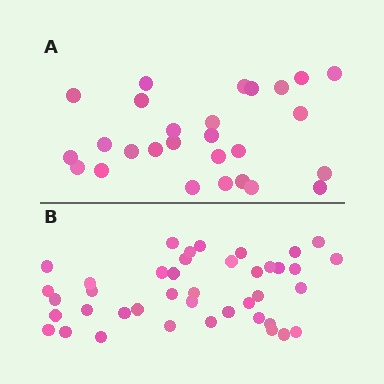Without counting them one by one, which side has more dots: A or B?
Region B (the bottom region) has more dots.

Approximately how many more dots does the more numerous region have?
Region B has approximately 15 more dots than region A.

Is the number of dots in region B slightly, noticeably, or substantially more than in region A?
Region B has substantially more. The ratio is roughly 1.5 to 1.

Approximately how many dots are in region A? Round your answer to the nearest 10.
About 30 dots. (The exact count is 27, which rounds to 30.)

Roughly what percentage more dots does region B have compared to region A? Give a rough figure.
About 50% more.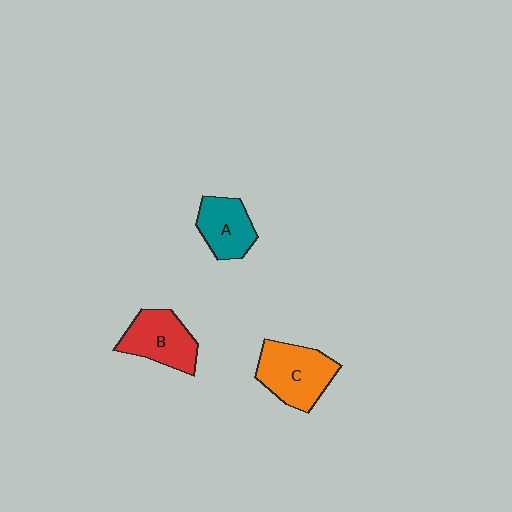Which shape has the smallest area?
Shape A (teal).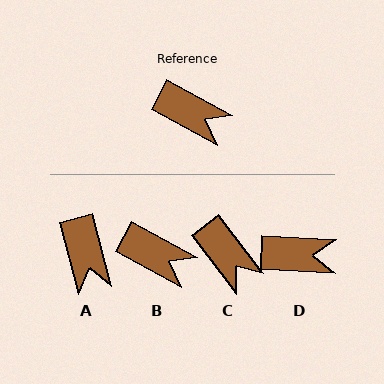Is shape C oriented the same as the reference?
No, it is off by about 24 degrees.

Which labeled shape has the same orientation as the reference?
B.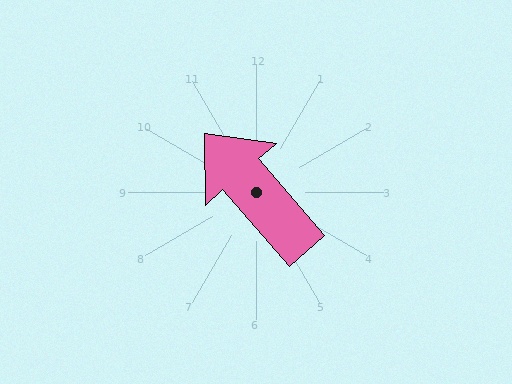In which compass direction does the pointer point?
Northwest.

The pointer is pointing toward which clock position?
Roughly 11 o'clock.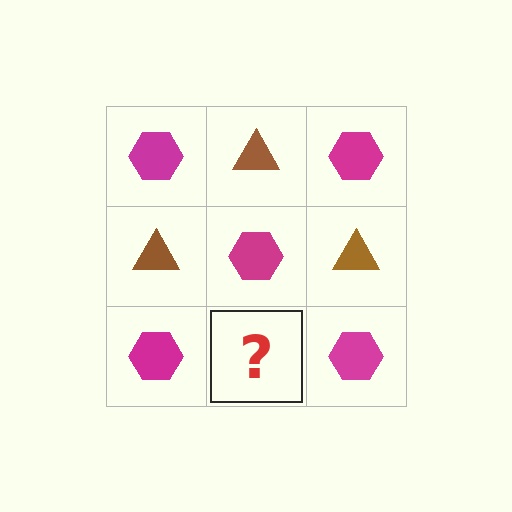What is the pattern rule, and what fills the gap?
The rule is that it alternates magenta hexagon and brown triangle in a checkerboard pattern. The gap should be filled with a brown triangle.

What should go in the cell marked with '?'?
The missing cell should contain a brown triangle.